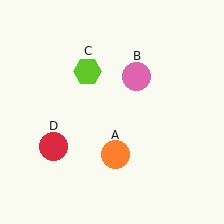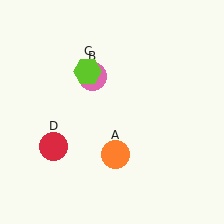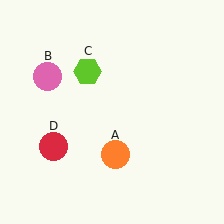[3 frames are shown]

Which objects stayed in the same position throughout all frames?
Orange circle (object A) and lime hexagon (object C) and red circle (object D) remained stationary.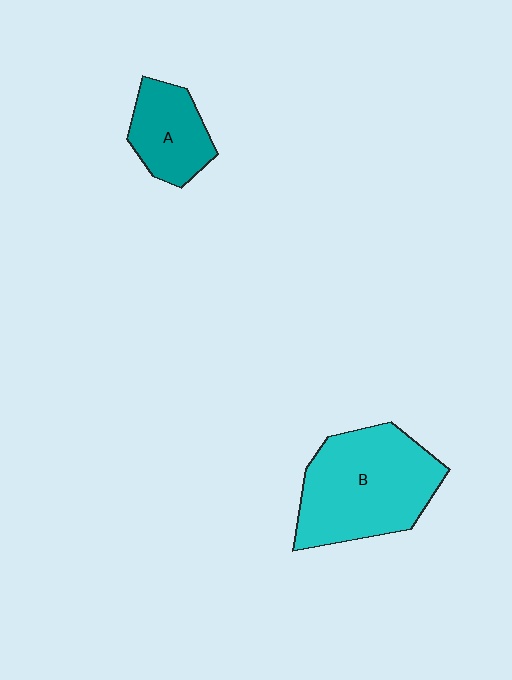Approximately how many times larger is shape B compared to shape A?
Approximately 2.1 times.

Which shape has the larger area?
Shape B (cyan).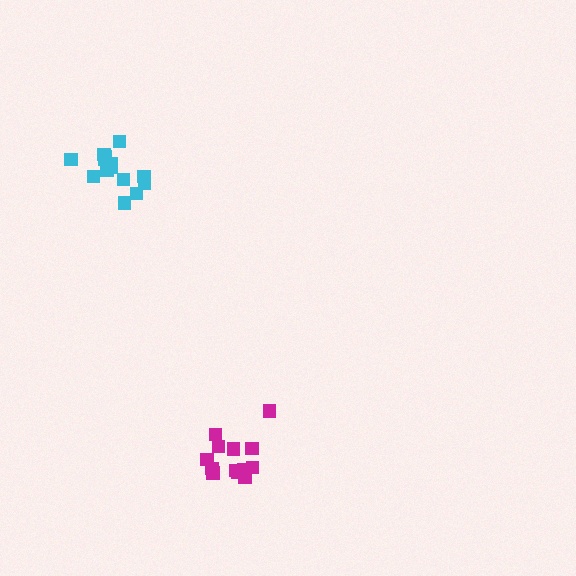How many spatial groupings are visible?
There are 2 spatial groupings.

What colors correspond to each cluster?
The clusters are colored: magenta, cyan.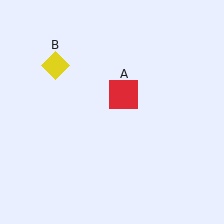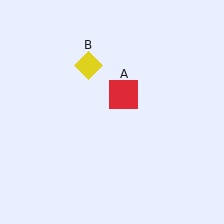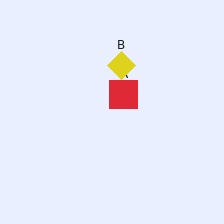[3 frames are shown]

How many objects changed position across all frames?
1 object changed position: yellow diamond (object B).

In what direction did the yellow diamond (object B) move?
The yellow diamond (object B) moved right.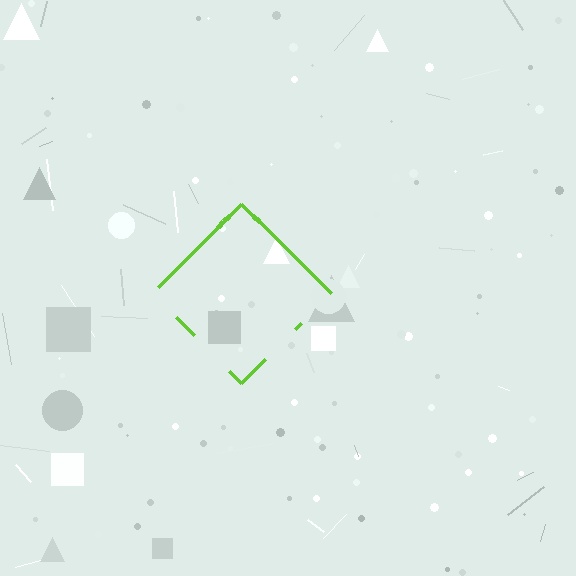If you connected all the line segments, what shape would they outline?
They would outline a diamond.